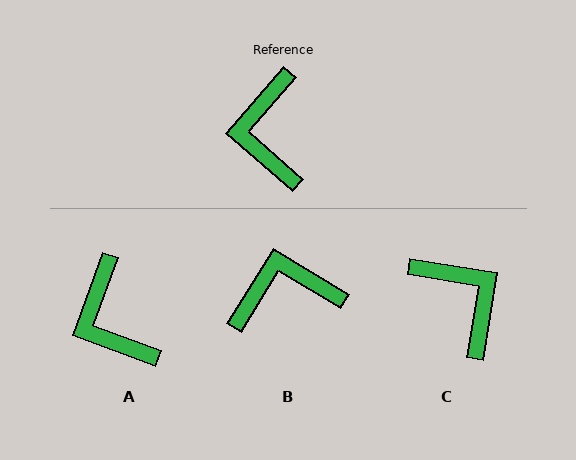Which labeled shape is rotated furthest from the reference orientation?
C, about 148 degrees away.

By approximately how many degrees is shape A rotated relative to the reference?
Approximately 21 degrees counter-clockwise.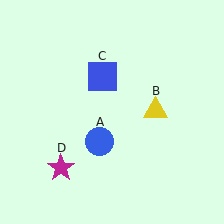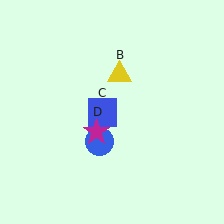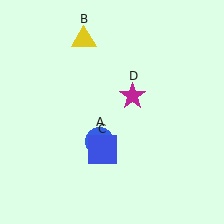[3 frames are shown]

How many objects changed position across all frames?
3 objects changed position: yellow triangle (object B), blue square (object C), magenta star (object D).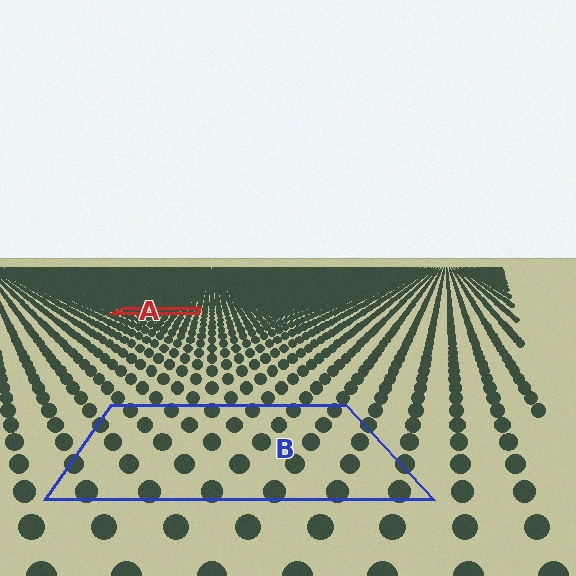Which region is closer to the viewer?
Region B is closer. The texture elements there are larger and more spread out.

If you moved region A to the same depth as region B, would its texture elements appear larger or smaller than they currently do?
They would appear larger. At a closer depth, the same texture elements are projected at a bigger on-screen size.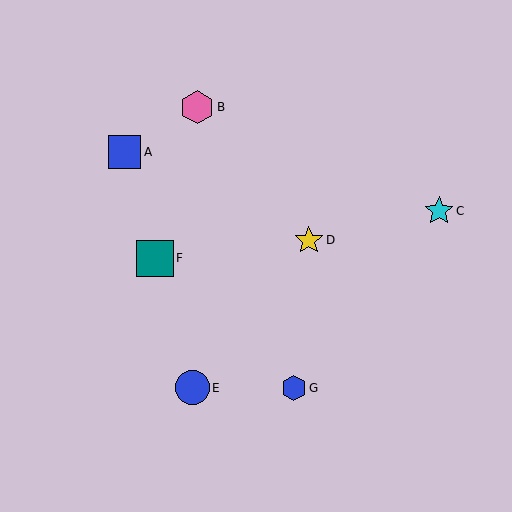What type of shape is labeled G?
Shape G is a blue hexagon.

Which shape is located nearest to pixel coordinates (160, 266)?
The teal square (labeled F) at (155, 258) is nearest to that location.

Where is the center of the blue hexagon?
The center of the blue hexagon is at (294, 388).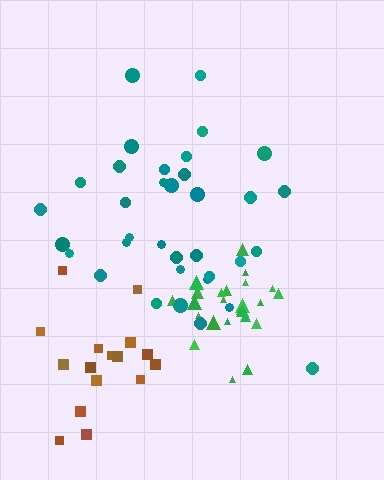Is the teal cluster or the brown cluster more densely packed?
Brown.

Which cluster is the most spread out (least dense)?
Teal.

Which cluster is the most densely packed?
Green.